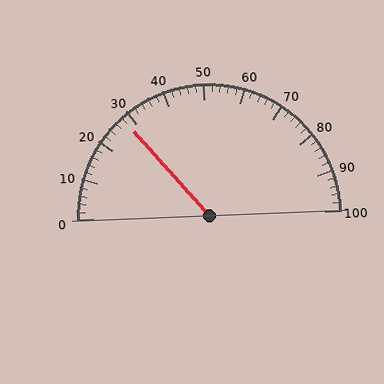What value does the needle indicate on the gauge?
The needle indicates approximately 28.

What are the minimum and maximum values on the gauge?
The gauge ranges from 0 to 100.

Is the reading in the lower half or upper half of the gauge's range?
The reading is in the lower half of the range (0 to 100).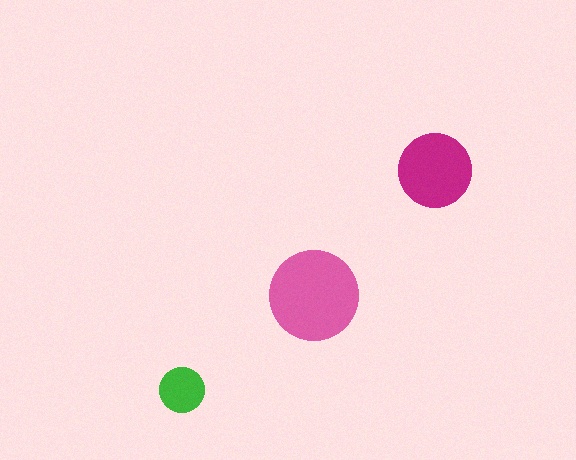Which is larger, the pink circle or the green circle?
The pink one.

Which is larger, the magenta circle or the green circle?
The magenta one.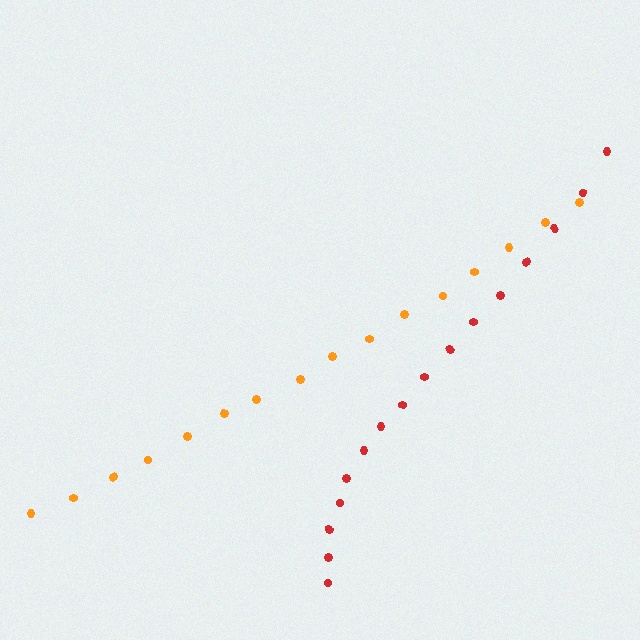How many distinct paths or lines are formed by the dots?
There are 2 distinct paths.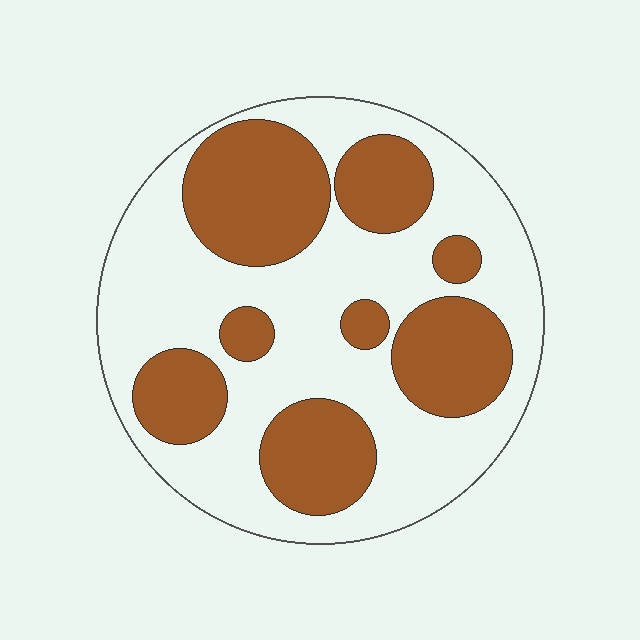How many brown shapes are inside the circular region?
8.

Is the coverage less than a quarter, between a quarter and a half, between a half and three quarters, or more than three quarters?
Between a quarter and a half.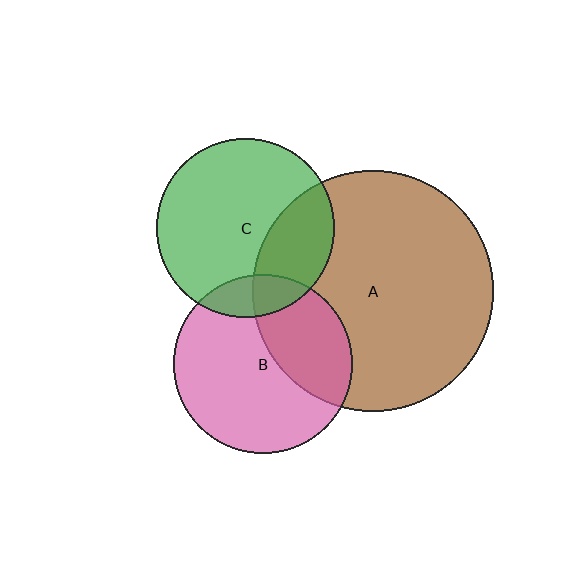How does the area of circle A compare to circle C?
Approximately 1.8 times.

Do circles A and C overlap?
Yes.